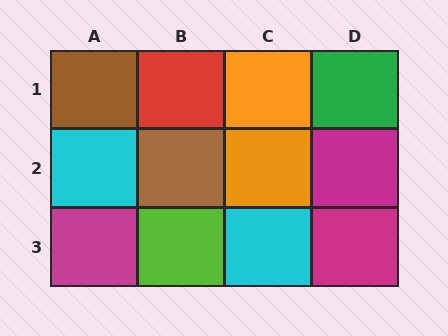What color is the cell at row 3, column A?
Magenta.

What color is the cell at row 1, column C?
Orange.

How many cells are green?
1 cell is green.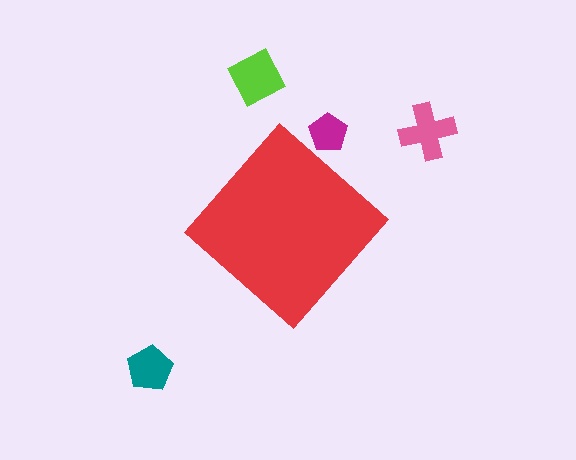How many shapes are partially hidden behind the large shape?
1 shape is partially hidden.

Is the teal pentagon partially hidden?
No, the teal pentagon is fully visible.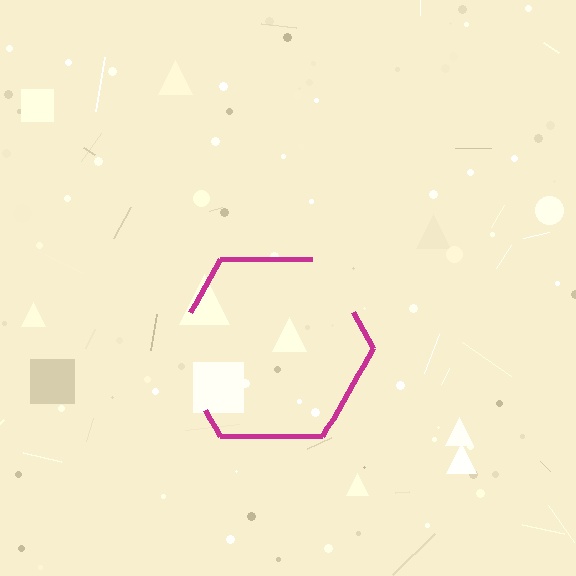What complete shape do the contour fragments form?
The contour fragments form a hexagon.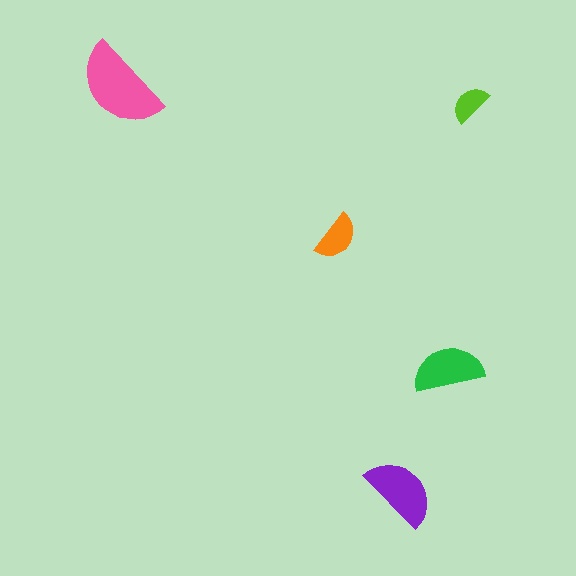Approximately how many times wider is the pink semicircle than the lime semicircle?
About 2.5 times wider.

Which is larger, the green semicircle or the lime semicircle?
The green one.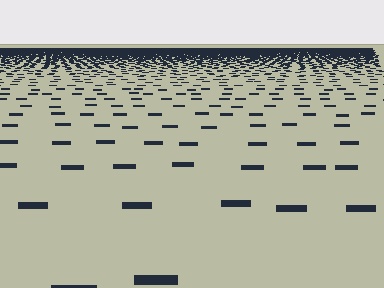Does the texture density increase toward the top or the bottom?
Density increases toward the top.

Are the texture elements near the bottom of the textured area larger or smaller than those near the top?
Larger. Near the bottom, elements are closer to the viewer and appear at a bigger on-screen size.